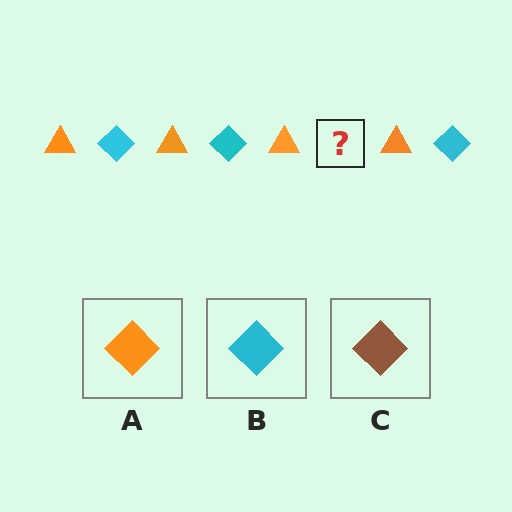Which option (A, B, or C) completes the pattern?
B.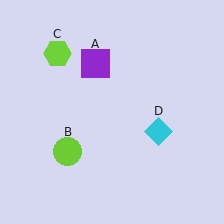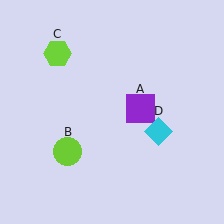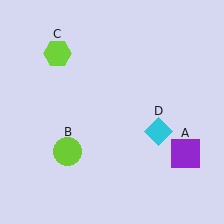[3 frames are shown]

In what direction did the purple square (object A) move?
The purple square (object A) moved down and to the right.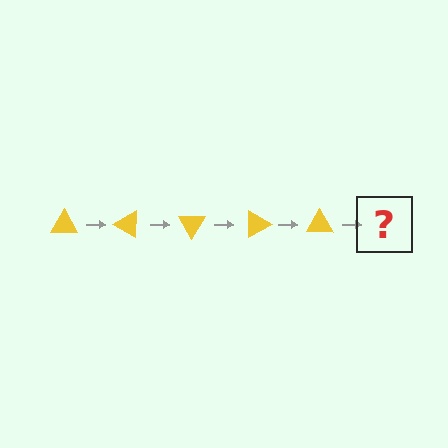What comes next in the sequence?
The next element should be a yellow triangle rotated 150 degrees.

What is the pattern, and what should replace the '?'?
The pattern is that the triangle rotates 30 degrees each step. The '?' should be a yellow triangle rotated 150 degrees.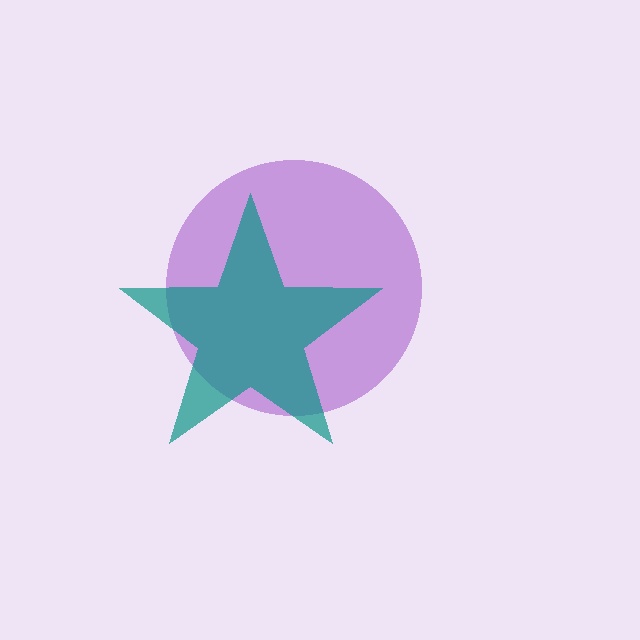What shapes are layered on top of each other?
The layered shapes are: a purple circle, a teal star.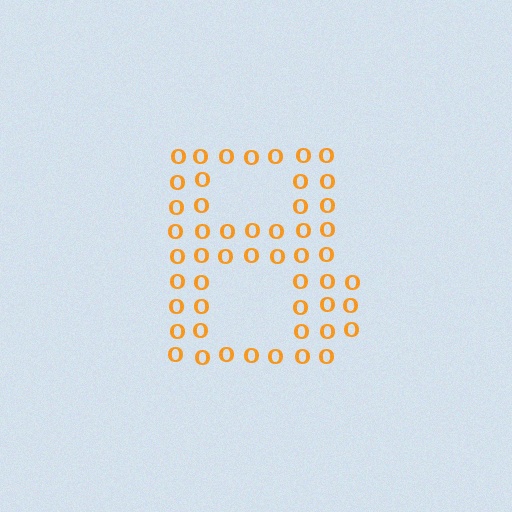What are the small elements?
The small elements are letter O's.